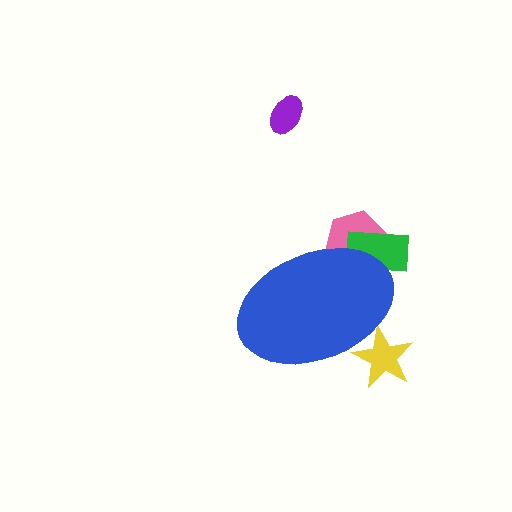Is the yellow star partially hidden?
Yes, the yellow star is partially hidden behind the blue ellipse.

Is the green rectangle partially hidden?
Yes, the green rectangle is partially hidden behind the blue ellipse.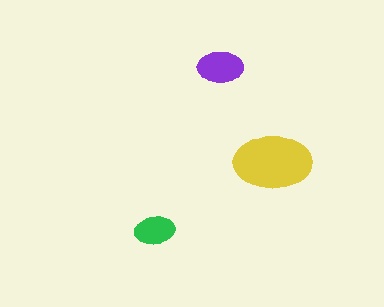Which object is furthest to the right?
The yellow ellipse is rightmost.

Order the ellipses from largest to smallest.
the yellow one, the purple one, the green one.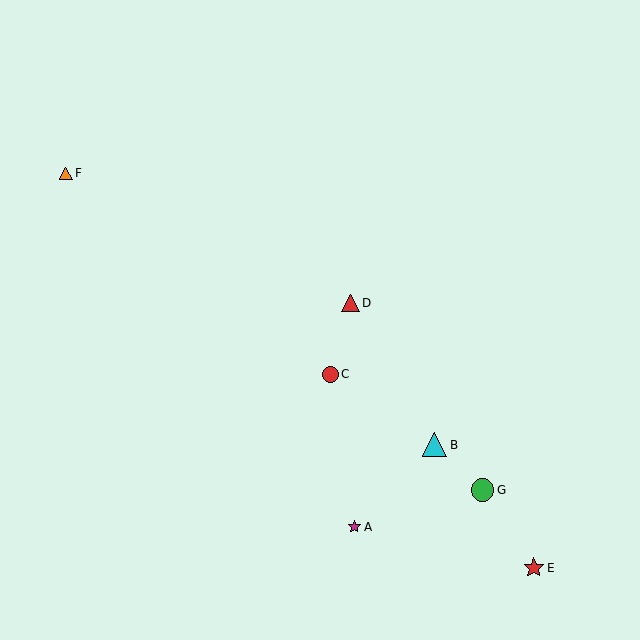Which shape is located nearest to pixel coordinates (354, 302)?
The red triangle (labeled D) at (350, 303) is nearest to that location.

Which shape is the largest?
The cyan triangle (labeled B) is the largest.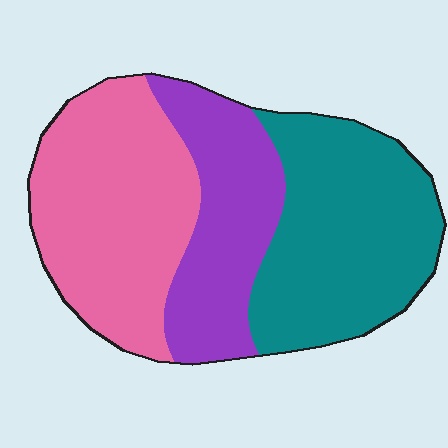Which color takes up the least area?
Purple, at roughly 25%.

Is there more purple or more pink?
Pink.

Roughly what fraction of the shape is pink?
Pink takes up about three eighths (3/8) of the shape.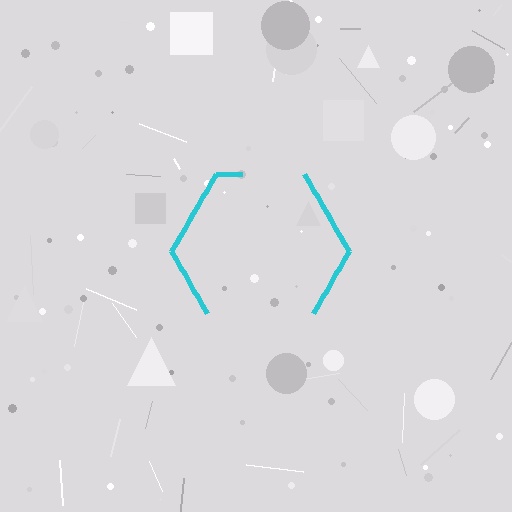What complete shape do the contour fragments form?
The contour fragments form a hexagon.